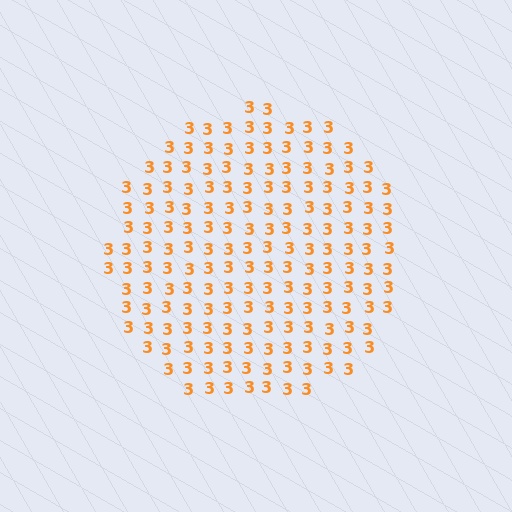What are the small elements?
The small elements are digit 3's.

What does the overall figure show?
The overall figure shows a circle.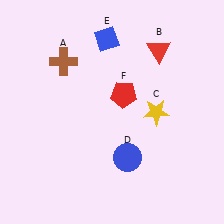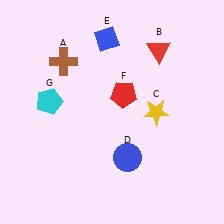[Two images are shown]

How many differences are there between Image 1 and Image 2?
There is 1 difference between the two images.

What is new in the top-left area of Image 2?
A cyan pentagon (G) was added in the top-left area of Image 2.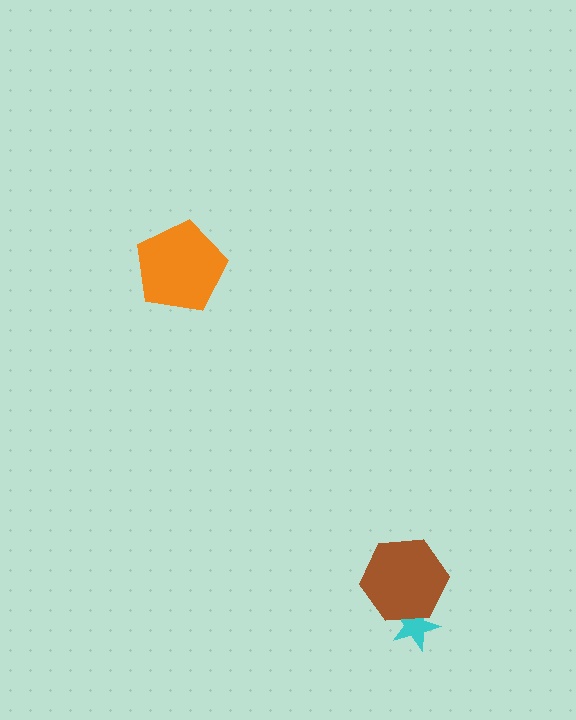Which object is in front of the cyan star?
The brown hexagon is in front of the cyan star.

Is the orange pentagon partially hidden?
No, no other shape covers it.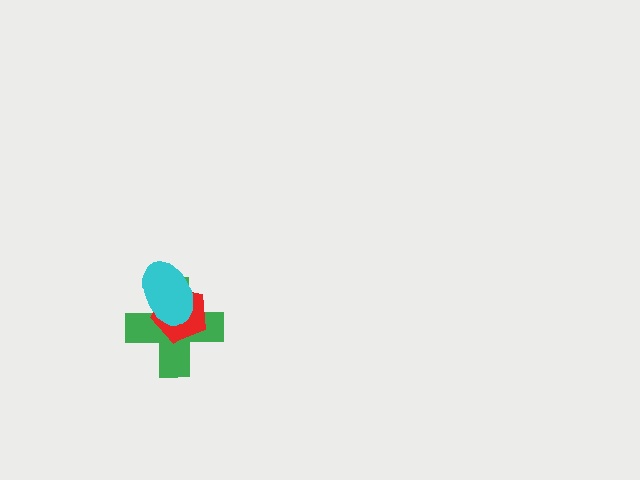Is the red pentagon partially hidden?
Yes, it is partially covered by another shape.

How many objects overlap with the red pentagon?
2 objects overlap with the red pentagon.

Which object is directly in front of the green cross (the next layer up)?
The red pentagon is directly in front of the green cross.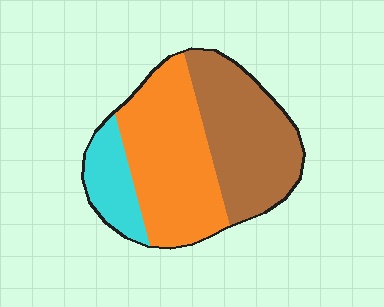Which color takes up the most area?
Orange, at roughly 45%.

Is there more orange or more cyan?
Orange.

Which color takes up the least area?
Cyan, at roughly 15%.